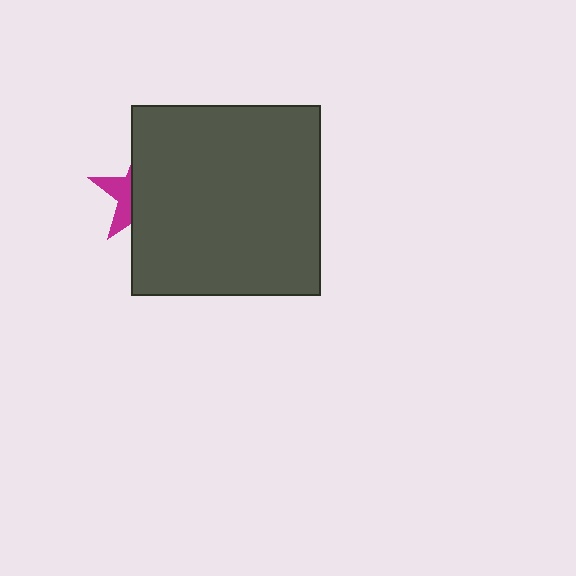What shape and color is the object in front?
The object in front is a dark gray square.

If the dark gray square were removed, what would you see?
You would see the complete magenta star.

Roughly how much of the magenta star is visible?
A small part of it is visible (roughly 34%).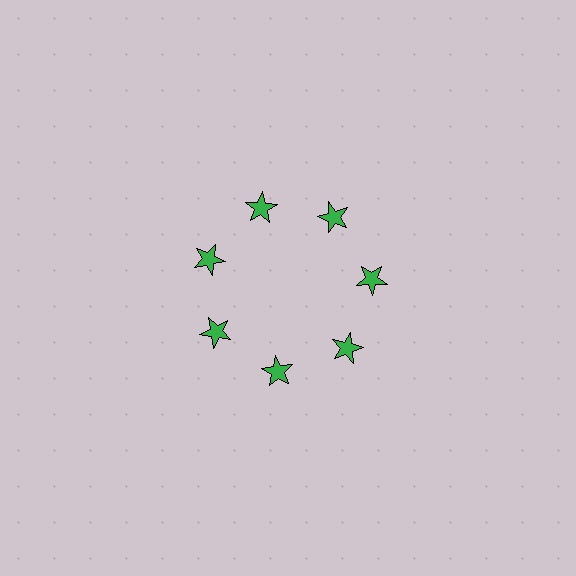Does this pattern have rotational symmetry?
Yes, this pattern has 7-fold rotational symmetry. It looks the same after rotating 51 degrees around the center.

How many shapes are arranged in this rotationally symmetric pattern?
There are 7 shapes, arranged in 7 groups of 1.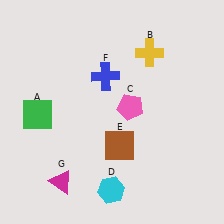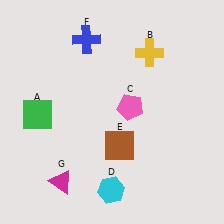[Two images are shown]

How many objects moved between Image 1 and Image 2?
1 object moved between the two images.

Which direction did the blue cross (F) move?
The blue cross (F) moved up.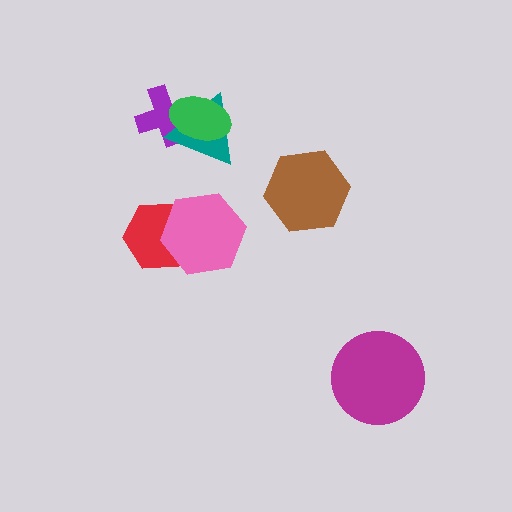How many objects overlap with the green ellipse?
2 objects overlap with the green ellipse.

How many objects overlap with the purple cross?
2 objects overlap with the purple cross.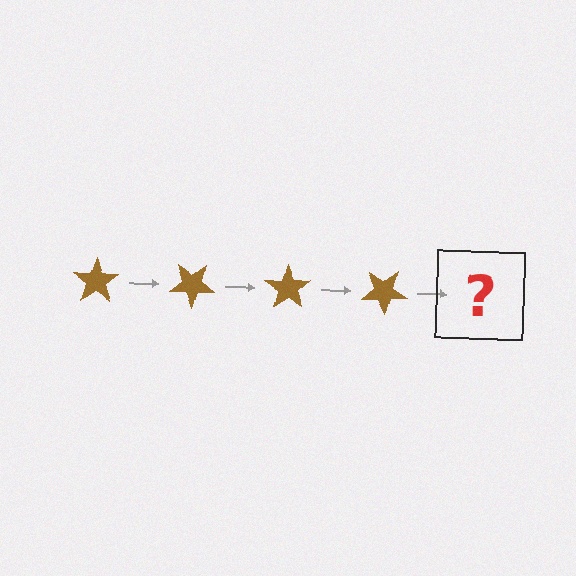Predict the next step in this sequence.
The next step is a brown star rotated 140 degrees.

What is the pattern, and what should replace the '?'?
The pattern is that the star rotates 35 degrees each step. The '?' should be a brown star rotated 140 degrees.